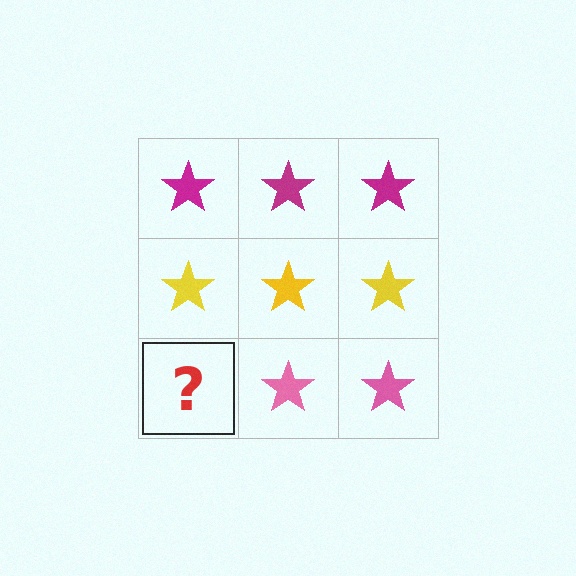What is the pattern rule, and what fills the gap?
The rule is that each row has a consistent color. The gap should be filled with a pink star.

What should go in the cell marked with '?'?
The missing cell should contain a pink star.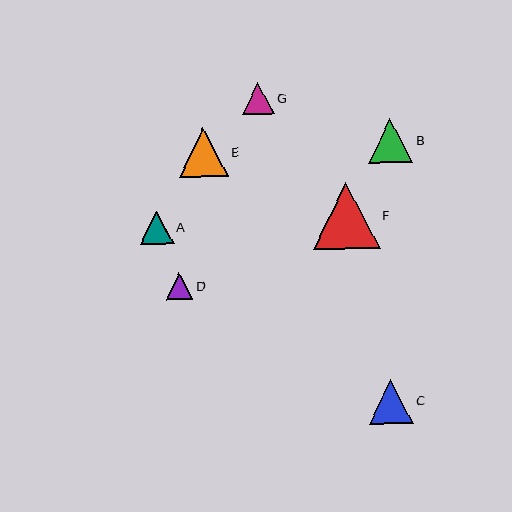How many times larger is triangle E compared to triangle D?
Triangle E is approximately 1.8 times the size of triangle D.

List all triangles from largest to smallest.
From largest to smallest: F, E, C, B, A, G, D.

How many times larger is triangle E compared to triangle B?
Triangle E is approximately 1.1 times the size of triangle B.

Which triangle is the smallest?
Triangle D is the smallest with a size of approximately 27 pixels.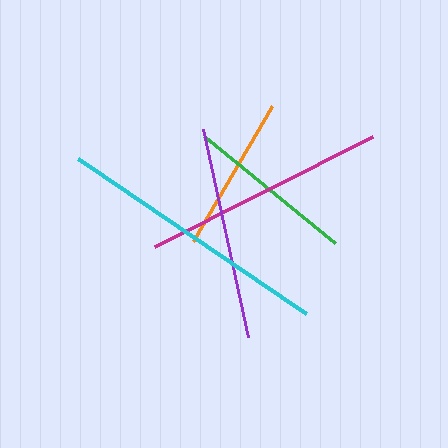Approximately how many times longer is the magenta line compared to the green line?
The magenta line is approximately 1.4 times the length of the green line.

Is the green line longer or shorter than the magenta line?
The magenta line is longer than the green line.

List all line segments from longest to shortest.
From longest to shortest: cyan, magenta, purple, green, orange.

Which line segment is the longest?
The cyan line is the longest at approximately 276 pixels.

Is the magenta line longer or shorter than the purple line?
The magenta line is longer than the purple line.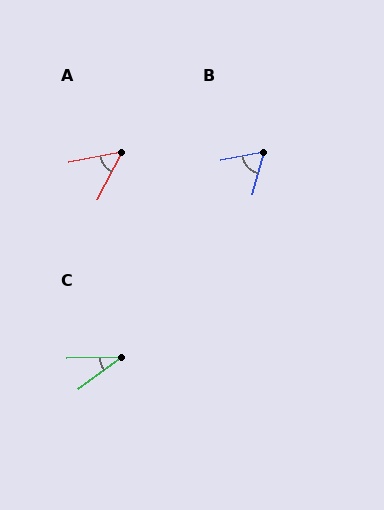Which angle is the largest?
B, at approximately 65 degrees.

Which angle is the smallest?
C, at approximately 36 degrees.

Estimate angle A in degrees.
Approximately 52 degrees.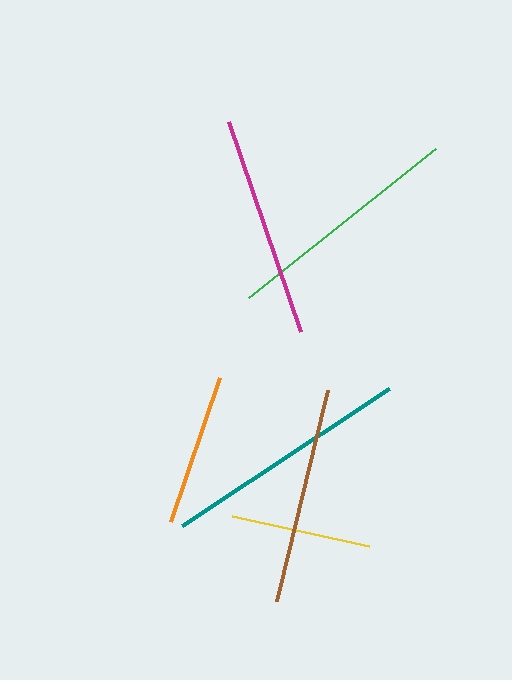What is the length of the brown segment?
The brown segment is approximately 217 pixels long.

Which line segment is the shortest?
The yellow line is the shortest at approximately 140 pixels.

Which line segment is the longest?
The teal line is the longest at approximately 248 pixels.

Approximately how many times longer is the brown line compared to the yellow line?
The brown line is approximately 1.6 times the length of the yellow line.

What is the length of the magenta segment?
The magenta segment is approximately 222 pixels long.